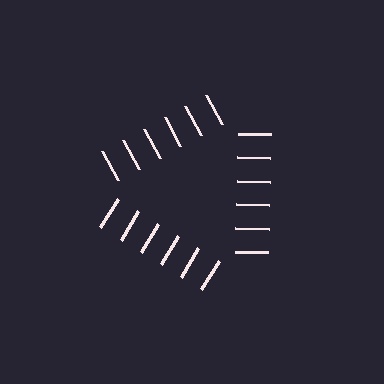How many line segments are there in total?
18 — 6 along each of the 3 edges.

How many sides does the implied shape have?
3 sides — the line-ends trace a triangle.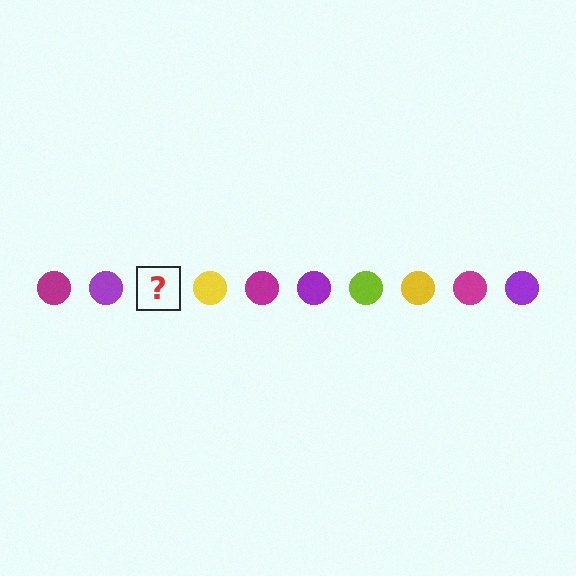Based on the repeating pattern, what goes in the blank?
The blank should be a lime circle.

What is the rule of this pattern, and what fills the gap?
The rule is that the pattern cycles through magenta, purple, lime, yellow circles. The gap should be filled with a lime circle.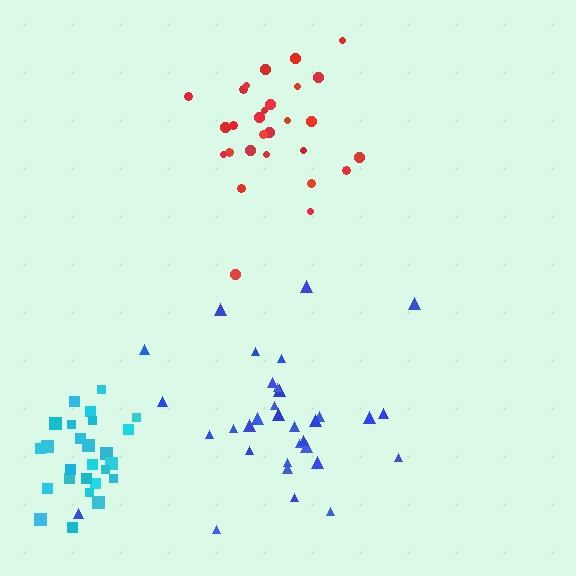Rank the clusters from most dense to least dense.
cyan, red, blue.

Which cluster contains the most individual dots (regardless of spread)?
Blue (33).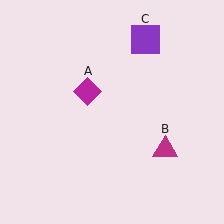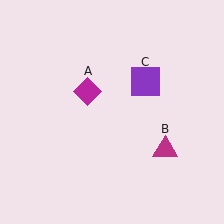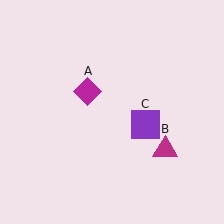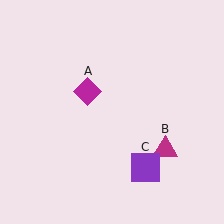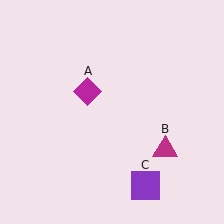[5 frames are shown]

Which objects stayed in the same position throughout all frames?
Magenta diamond (object A) and magenta triangle (object B) remained stationary.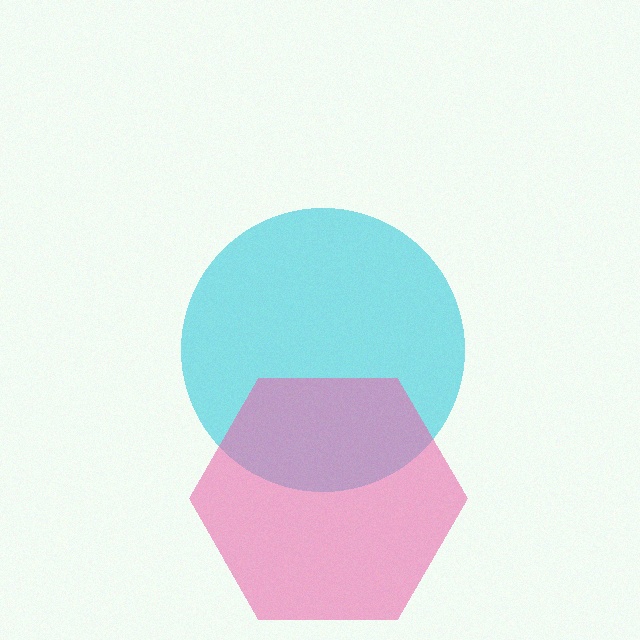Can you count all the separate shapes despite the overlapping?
Yes, there are 2 separate shapes.